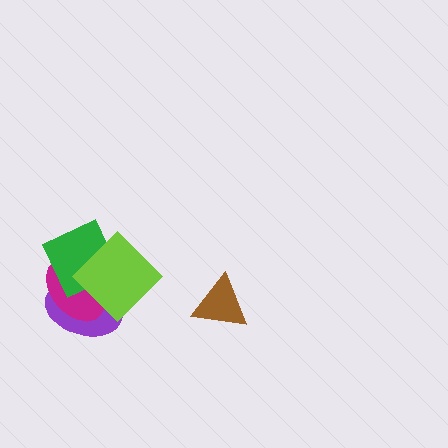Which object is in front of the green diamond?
The lime diamond is in front of the green diamond.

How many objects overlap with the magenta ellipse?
3 objects overlap with the magenta ellipse.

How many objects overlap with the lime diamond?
3 objects overlap with the lime diamond.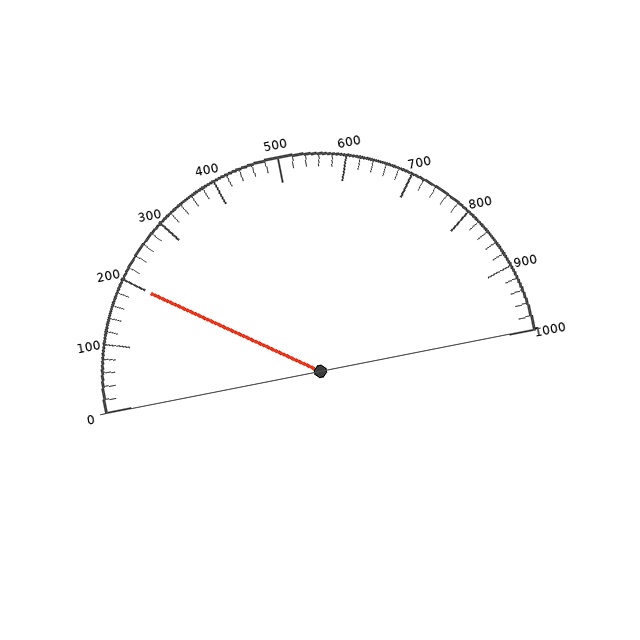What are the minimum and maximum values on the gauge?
The gauge ranges from 0 to 1000.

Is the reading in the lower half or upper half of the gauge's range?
The reading is in the lower half of the range (0 to 1000).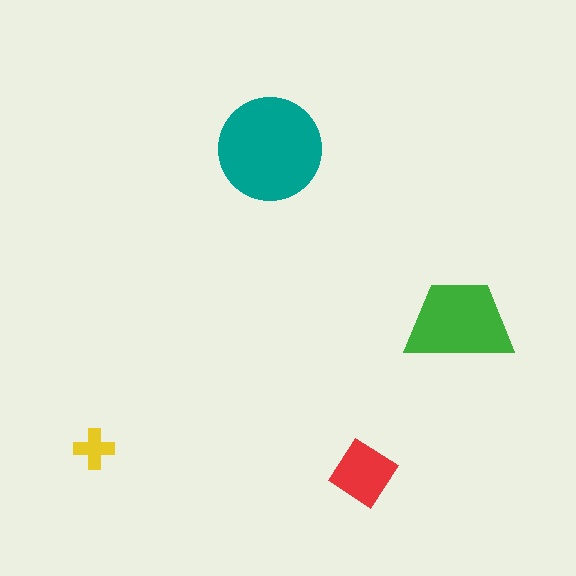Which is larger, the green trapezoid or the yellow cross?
The green trapezoid.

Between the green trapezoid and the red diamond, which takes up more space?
The green trapezoid.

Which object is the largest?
The teal circle.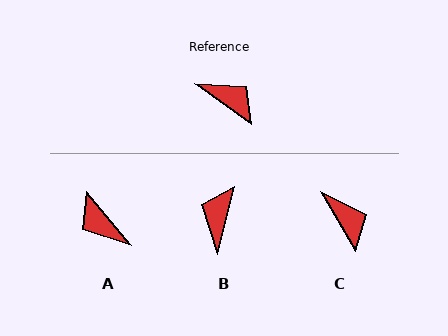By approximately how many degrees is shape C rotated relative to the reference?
Approximately 23 degrees clockwise.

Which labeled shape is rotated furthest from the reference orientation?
A, about 167 degrees away.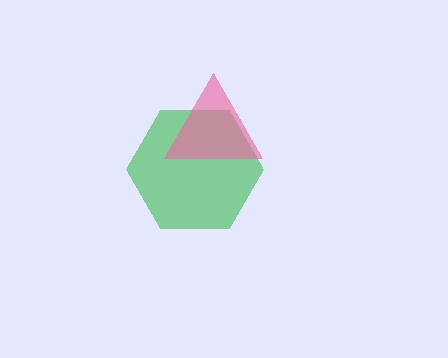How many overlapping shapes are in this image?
There are 2 overlapping shapes in the image.